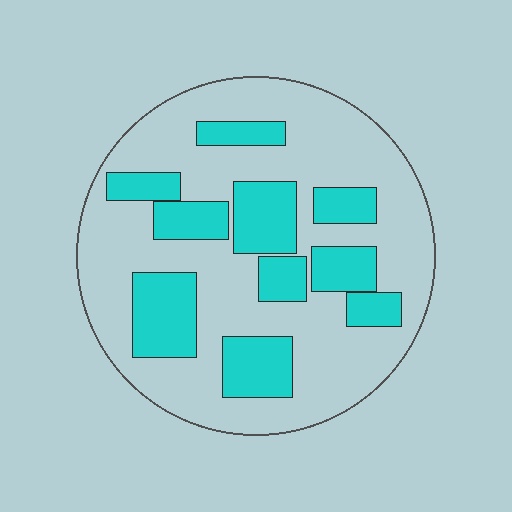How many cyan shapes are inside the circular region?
10.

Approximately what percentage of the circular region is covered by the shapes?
Approximately 30%.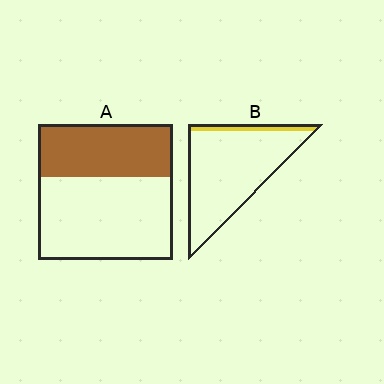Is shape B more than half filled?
No.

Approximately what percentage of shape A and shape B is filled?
A is approximately 40% and B is approximately 10%.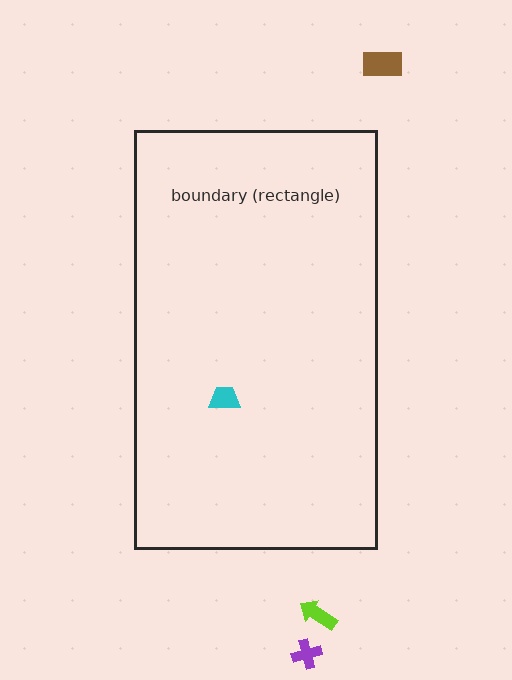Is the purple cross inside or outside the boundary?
Outside.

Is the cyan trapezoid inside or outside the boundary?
Inside.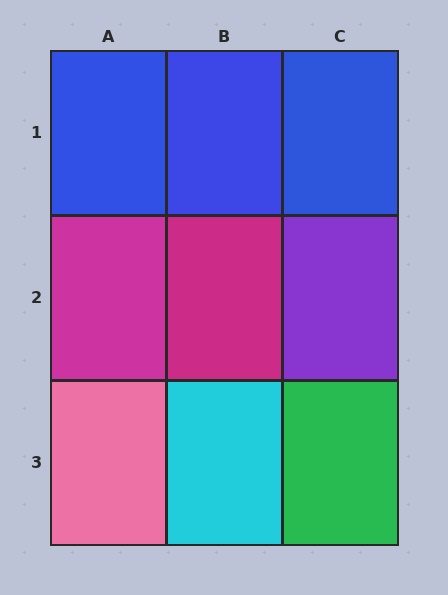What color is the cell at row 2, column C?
Purple.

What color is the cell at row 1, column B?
Blue.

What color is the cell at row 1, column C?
Blue.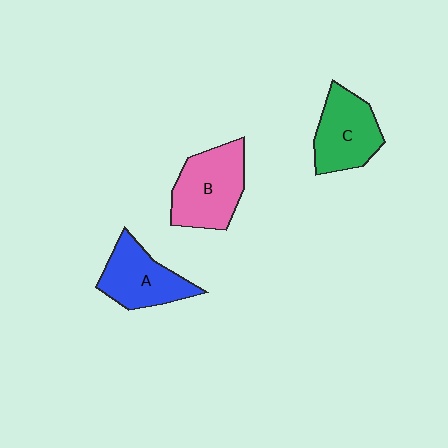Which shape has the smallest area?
Shape A (blue).